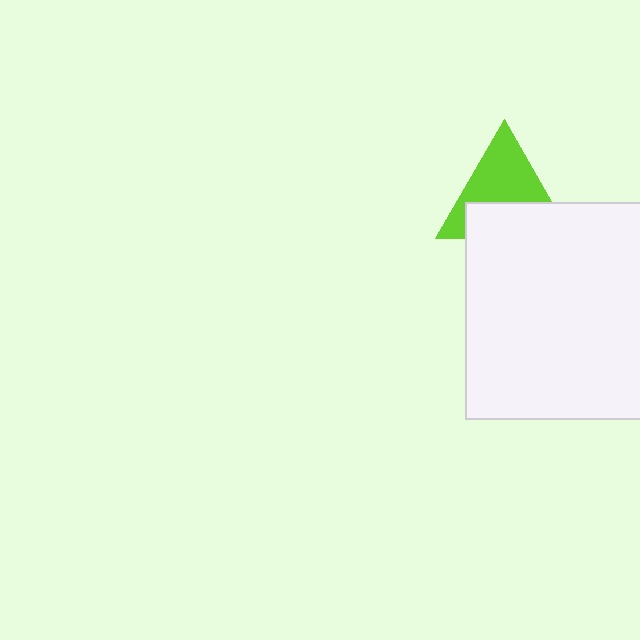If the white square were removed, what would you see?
You would see the complete lime triangle.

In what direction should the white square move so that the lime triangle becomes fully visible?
The white square should move down. That is the shortest direction to clear the overlap and leave the lime triangle fully visible.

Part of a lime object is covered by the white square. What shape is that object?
It is a triangle.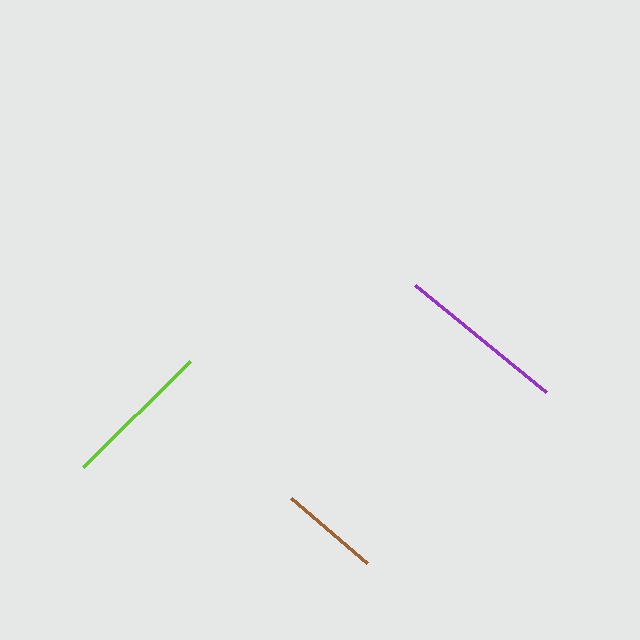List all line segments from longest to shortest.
From longest to shortest: purple, lime, brown.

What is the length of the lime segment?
The lime segment is approximately 150 pixels long.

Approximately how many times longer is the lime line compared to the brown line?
The lime line is approximately 1.5 times the length of the brown line.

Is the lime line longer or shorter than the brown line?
The lime line is longer than the brown line.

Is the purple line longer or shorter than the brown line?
The purple line is longer than the brown line.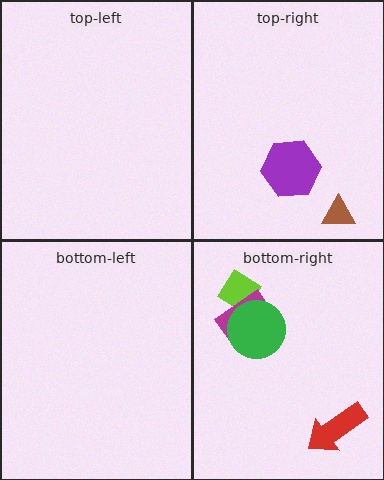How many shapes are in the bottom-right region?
4.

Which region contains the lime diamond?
The bottom-right region.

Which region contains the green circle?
The bottom-right region.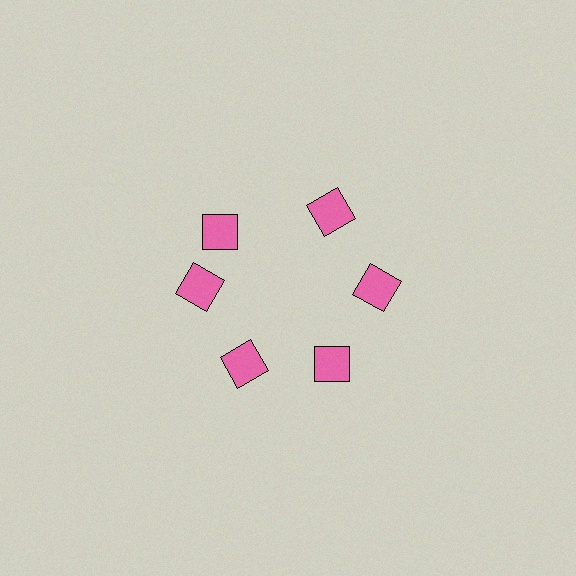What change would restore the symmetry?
The symmetry would be restored by rotating it back into even spacing with its neighbors so that all 6 squares sit at equal angles and equal distance from the center.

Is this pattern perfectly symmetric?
No. The 6 pink squares are arranged in a ring, but one element near the 11 o'clock position is rotated out of alignment along the ring, breaking the 6-fold rotational symmetry.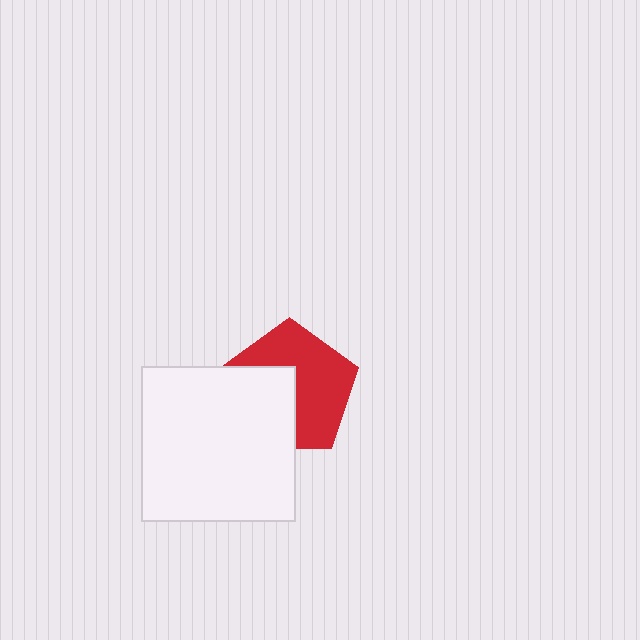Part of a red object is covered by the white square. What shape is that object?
It is a pentagon.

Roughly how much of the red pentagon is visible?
About half of it is visible (roughly 59%).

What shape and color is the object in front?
The object in front is a white square.